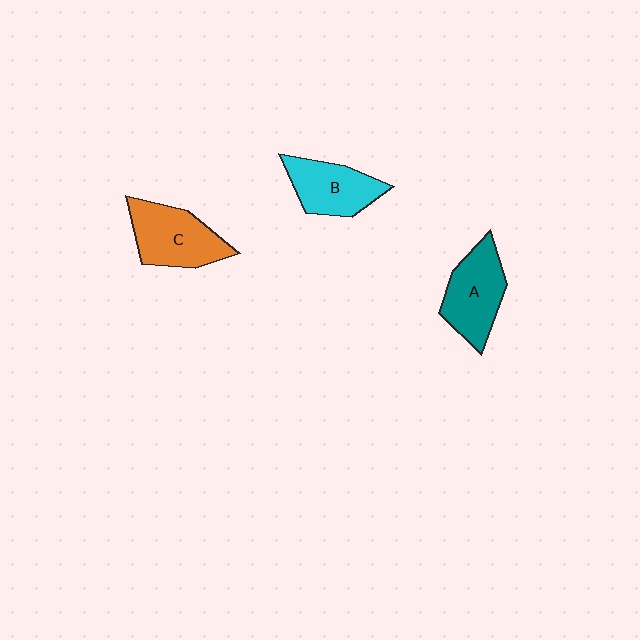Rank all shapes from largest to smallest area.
From largest to smallest: C (orange), A (teal), B (cyan).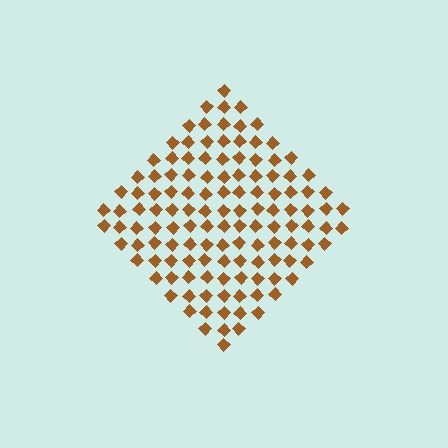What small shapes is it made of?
It is made of small diamonds.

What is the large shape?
The large shape is a diamond.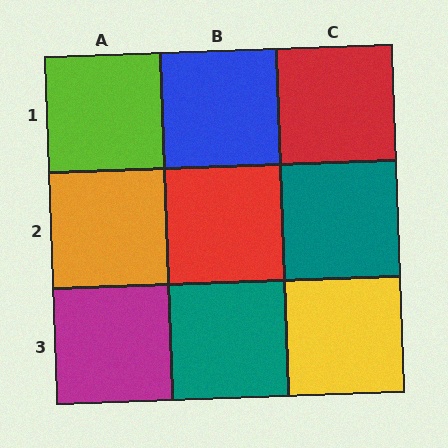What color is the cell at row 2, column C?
Teal.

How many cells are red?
2 cells are red.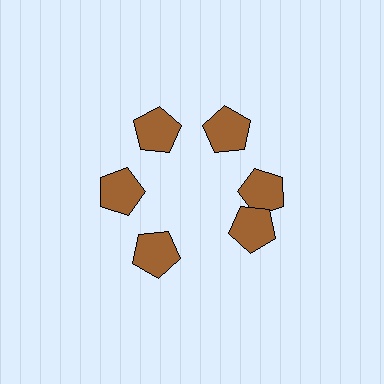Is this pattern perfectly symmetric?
No. The 6 brown pentagons are arranged in a ring, but one element near the 5 o'clock position is rotated out of alignment along the ring, breaking the 6-fold rotational symmetry.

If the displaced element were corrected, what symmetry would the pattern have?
It would have 6-fold rotational symmetry — the pattern would map onto itself every 60 degrees.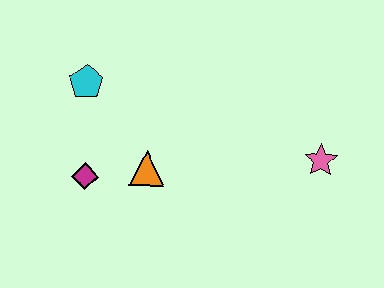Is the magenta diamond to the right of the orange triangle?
No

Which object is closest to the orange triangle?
The magenta diamond is closest to the orange triangle.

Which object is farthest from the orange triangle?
The pink star is farthest from the orange triangle.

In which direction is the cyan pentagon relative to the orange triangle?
The cyan pentagon is above the orange triangle.